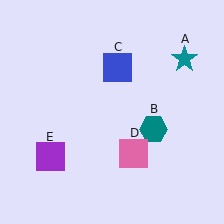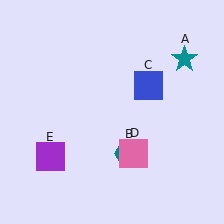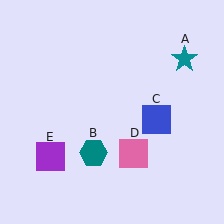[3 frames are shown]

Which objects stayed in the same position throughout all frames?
Teal star (object A) and pink square (object D) and purple square (object E) remained stationary.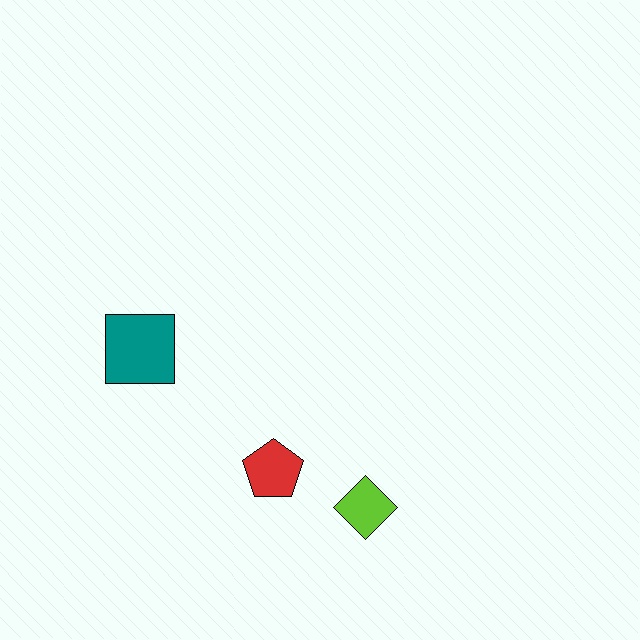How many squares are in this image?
There is 1 square.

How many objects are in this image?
There are 3 objects.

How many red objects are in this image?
There is 1 red object.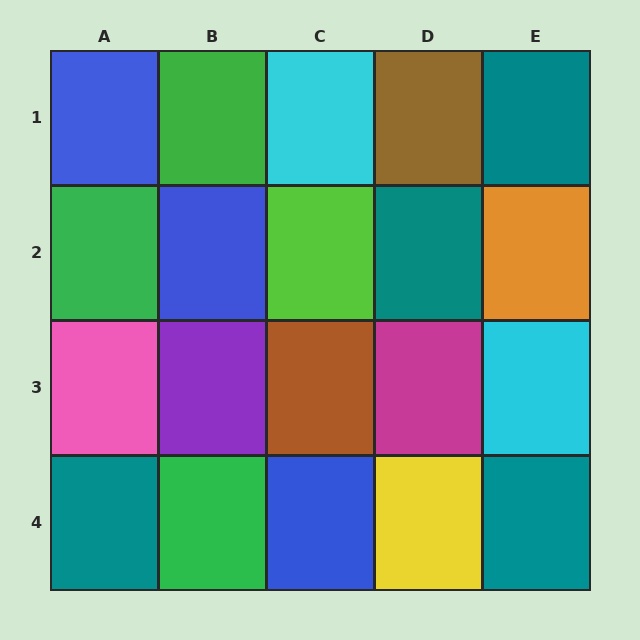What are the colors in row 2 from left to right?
Green, blue, lime, teal, orange.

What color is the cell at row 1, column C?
Cyan.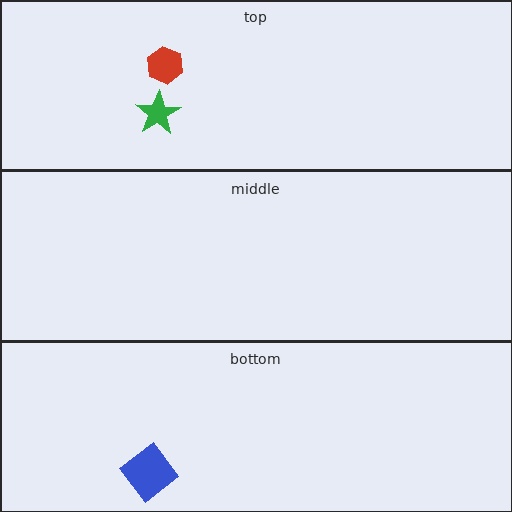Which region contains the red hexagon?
The top region.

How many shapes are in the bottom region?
1.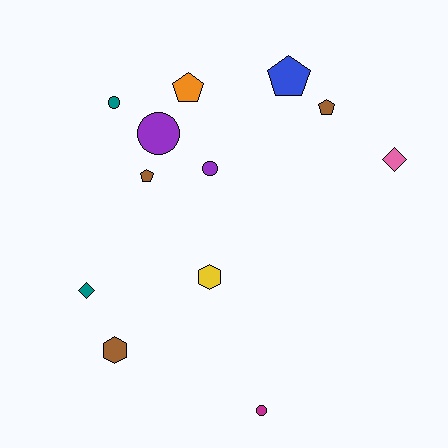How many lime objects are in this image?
There are no lime objects.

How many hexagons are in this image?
There are 2 hexagons.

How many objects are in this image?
There are 12 objects.